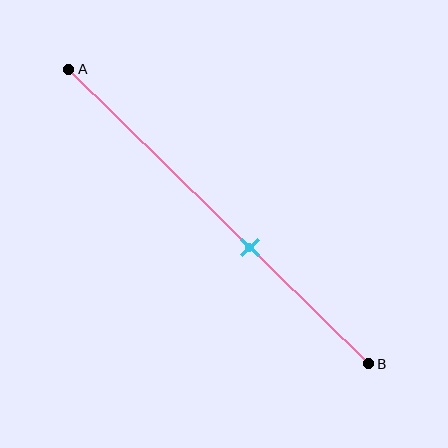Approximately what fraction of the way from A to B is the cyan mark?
The cyan mark is approximately 60% of the way from A to B.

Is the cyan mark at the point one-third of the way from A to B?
No, the mark is at about 60% from A, not at the 33% one-third point.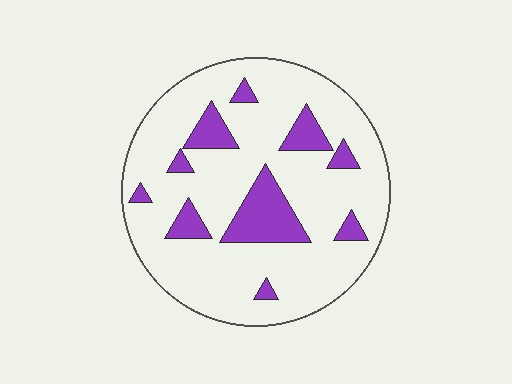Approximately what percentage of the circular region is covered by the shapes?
Approximately 20%.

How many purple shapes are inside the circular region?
10.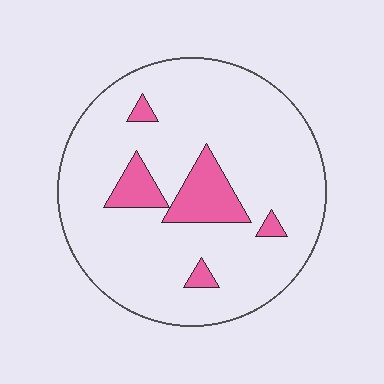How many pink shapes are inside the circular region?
5.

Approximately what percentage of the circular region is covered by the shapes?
Approximately 15%.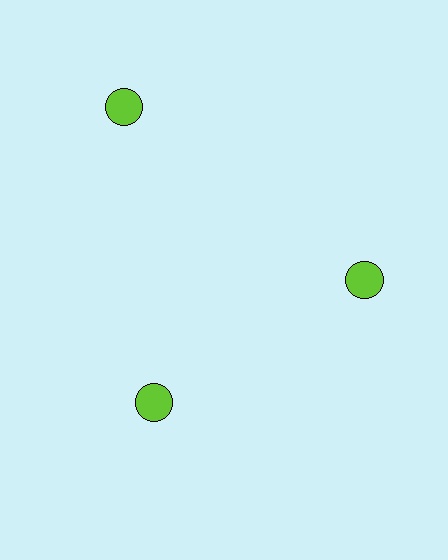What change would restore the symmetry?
The symmetry would be restored by moving it inward, back onto the ring so that all 3 circles sit at equal angles and equal distance from the center.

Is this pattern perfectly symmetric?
No. The 3 lime circles are arranged in a ring, but one element near the 11 o'clock position is pushed outward from the center, breaking the 3-fold rotational symmetry.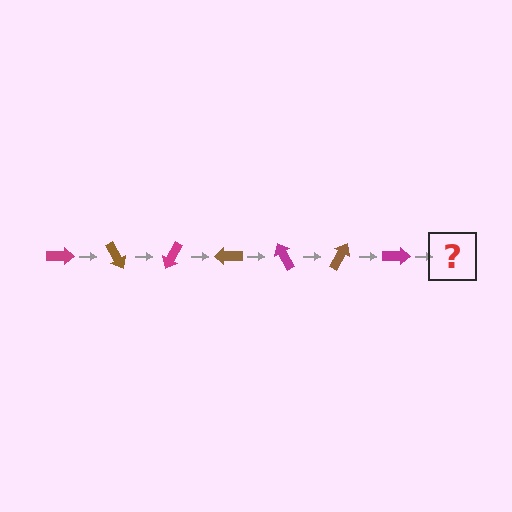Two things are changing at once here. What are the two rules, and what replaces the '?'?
The two rules are that it rotates 60 degrees each step and the color cycles through magenta and brown. The '?' should be a brown arrow, rotated 420 degrees from the start.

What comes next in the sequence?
The next element should be a brown arrow, rotated 420 degrees from the start.